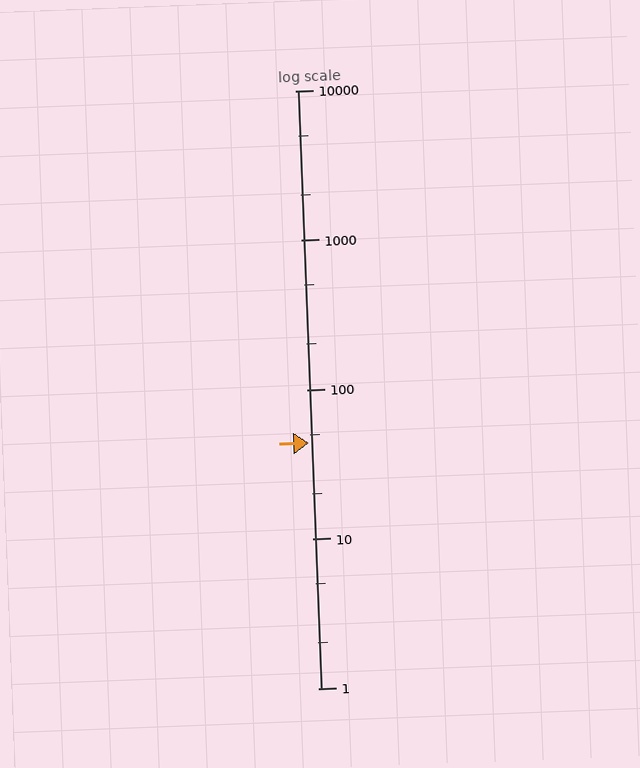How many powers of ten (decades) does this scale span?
The scale spans 4 decades, from 1 to 10000.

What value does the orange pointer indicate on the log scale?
The pointer indicates approximately 44.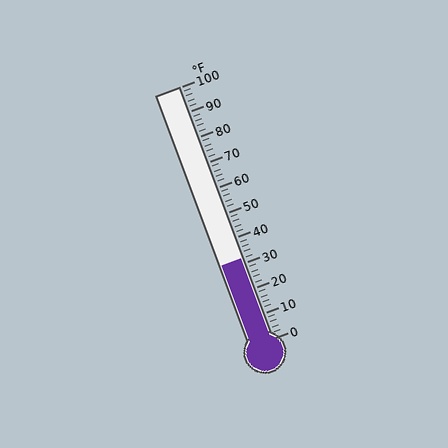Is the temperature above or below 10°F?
The temperature is above 10°F.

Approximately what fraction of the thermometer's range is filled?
The thermometer is filled to approximately 30% of its range.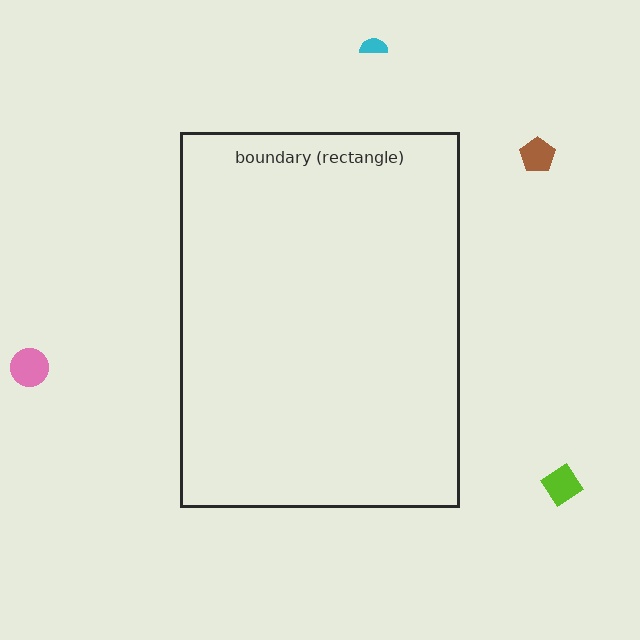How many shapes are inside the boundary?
0 inside, 4 outside.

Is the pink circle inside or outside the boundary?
Outside.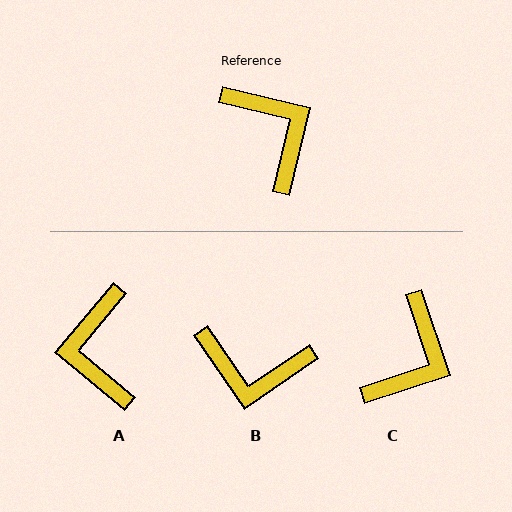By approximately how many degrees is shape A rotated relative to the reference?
Approximately 153 degrees counter-clockwise.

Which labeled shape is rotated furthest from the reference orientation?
A, about 153 degrees away.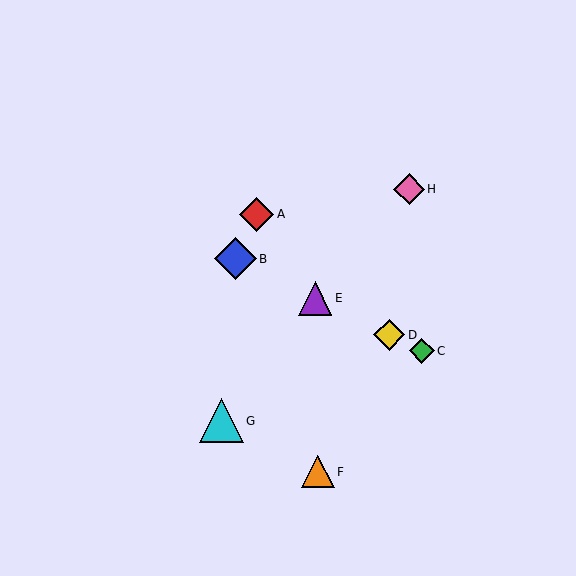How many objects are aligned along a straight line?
4 objects (B, C, D, E) are aligned along a straight line.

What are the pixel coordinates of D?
Object D is at (389, 335).